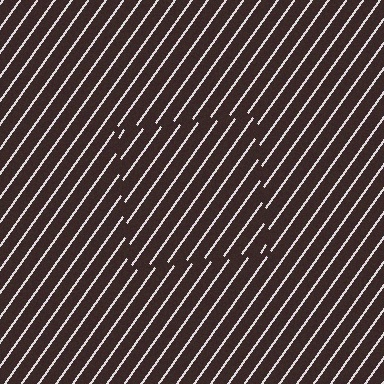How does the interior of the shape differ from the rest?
The interior of the shape contains the same grating, shifted by half a period — the contour is defined by the phase discontinuity where line-ends from the inner and outer gratings abut.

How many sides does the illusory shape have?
4 sides — the line-ends trace a square.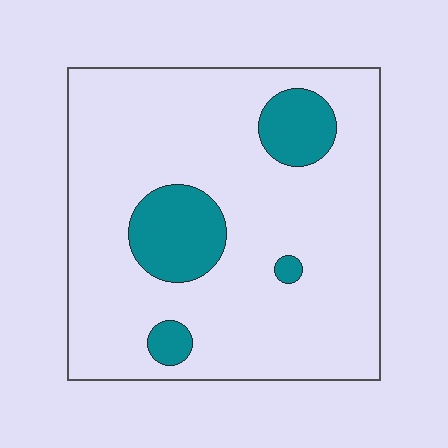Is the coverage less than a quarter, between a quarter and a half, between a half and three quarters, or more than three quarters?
Less than a quarter.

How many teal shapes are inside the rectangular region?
4.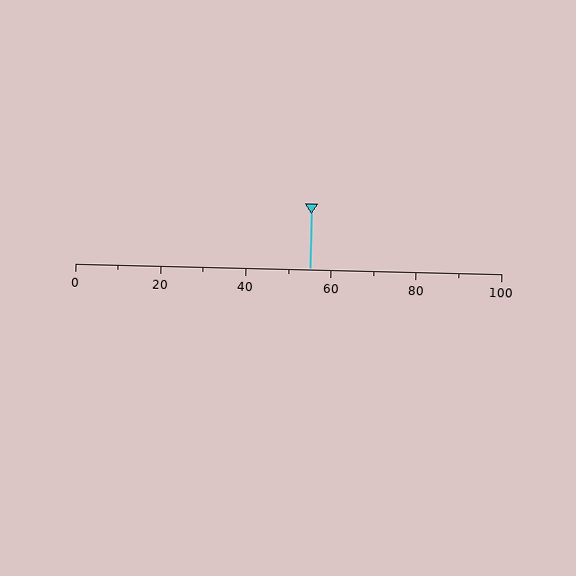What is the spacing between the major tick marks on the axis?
The major ticks are spaced 20 apart.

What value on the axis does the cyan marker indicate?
The marker indicates approximately 55.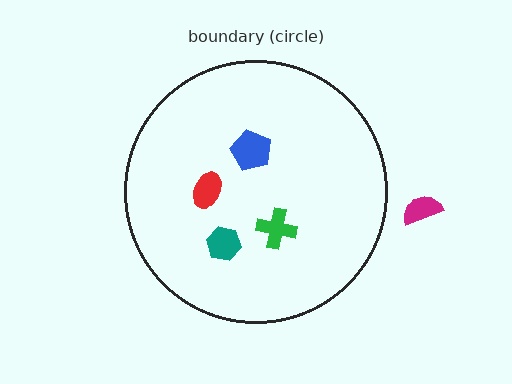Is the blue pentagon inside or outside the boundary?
Inside.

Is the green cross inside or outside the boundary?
Inside.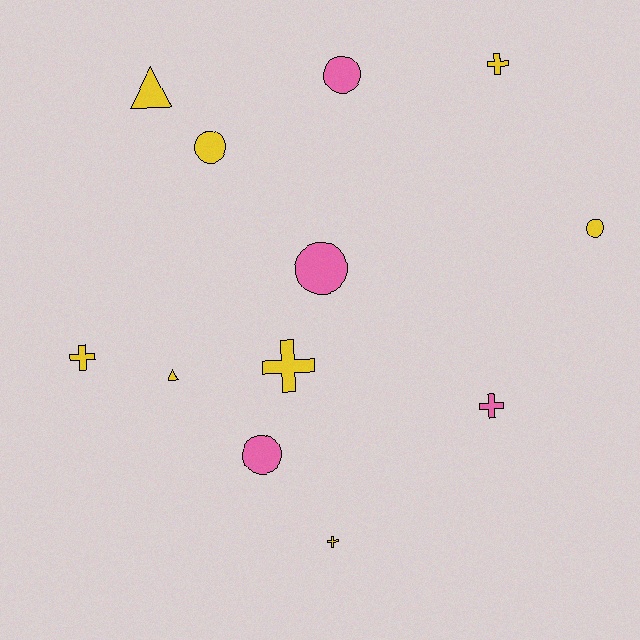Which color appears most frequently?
Yellow, with 8 objects.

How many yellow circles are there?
There are 2 yellow circles.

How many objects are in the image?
There are 12 objects.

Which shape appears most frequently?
Cross, with 5 objects.